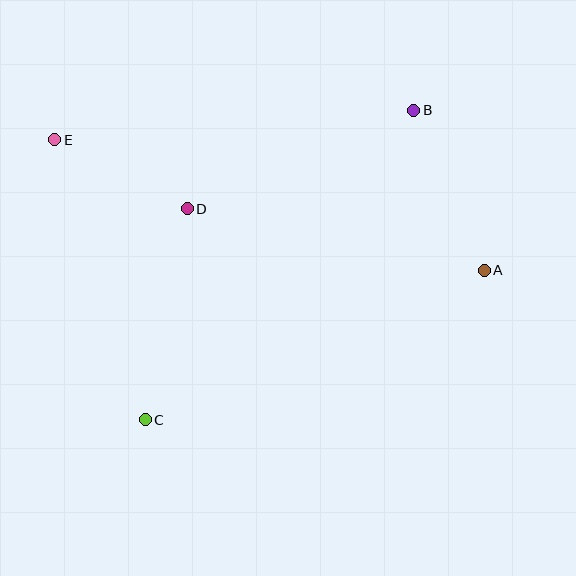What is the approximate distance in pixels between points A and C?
The distance between A and C is approximately 370 pixels.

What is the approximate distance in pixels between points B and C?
The distance between B and C is approximately 410 pixels.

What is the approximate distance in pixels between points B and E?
The distance between B and E is approximately 360 pixels.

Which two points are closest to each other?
Points D and E are closest to each other.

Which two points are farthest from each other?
Points A and E are farthest from each other.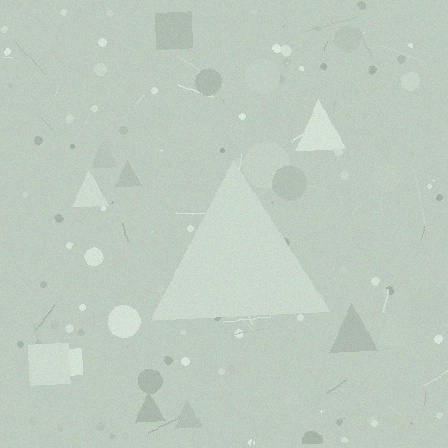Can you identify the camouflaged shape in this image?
The camouflaged shape is a triangle.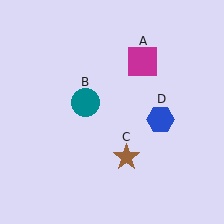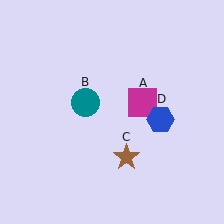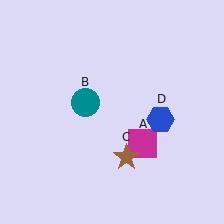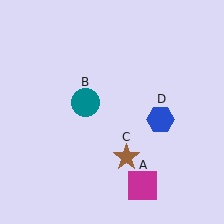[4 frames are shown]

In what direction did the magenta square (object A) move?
The magenta square (object A) moved down.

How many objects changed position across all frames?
1 object changed position: magenta square (object A).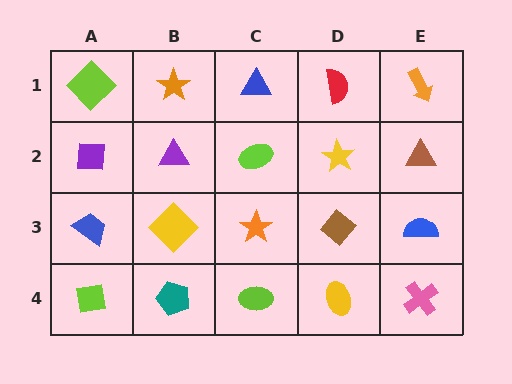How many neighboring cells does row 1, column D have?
3.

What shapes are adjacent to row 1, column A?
A purple square (row 2, column A), an orange star (row 1, column B).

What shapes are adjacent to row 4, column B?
A yellow diamond (row 3, column B), a lime square (row 4, column A), a lime ellipse (row 4, column C).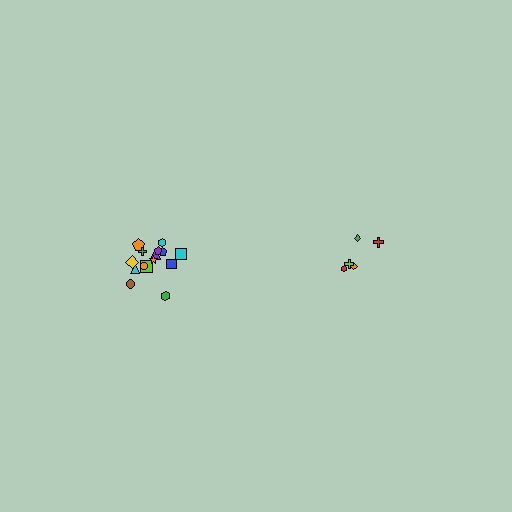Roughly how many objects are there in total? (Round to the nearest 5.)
Roughly 20 objects in total.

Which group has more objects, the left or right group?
The left group.